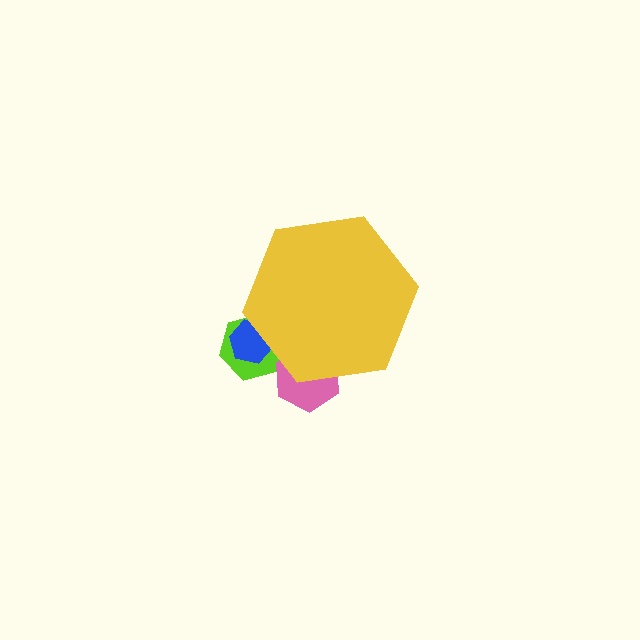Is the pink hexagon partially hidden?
Yes, the pink hexagon is partially hidden behind the yellow hexagon.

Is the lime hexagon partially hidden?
Yes, the lime hexagon is partially hidden behind the yellow hexagon.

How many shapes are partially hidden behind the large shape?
3 shapes are partially hidden.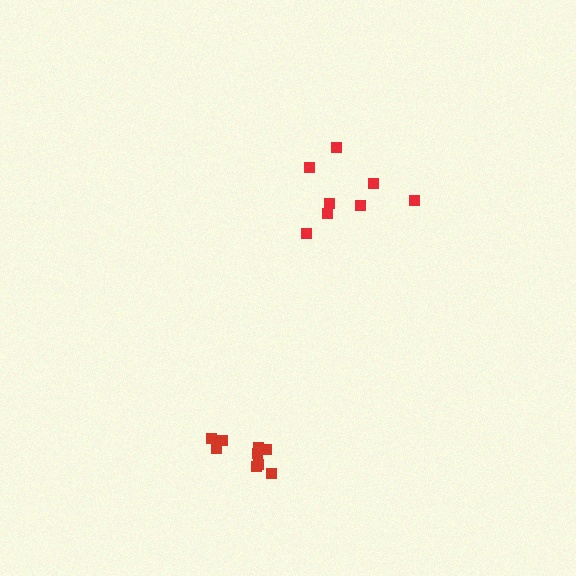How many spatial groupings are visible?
There are 2 spatial groupings.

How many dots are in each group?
Group 1: 8 dots, Group 2: 10 dots (18 total).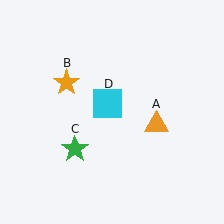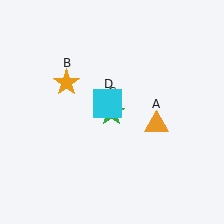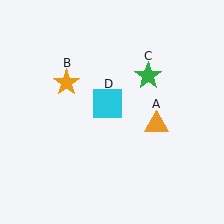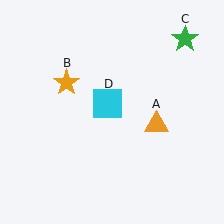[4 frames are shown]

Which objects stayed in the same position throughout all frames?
Orange triangle (object A) and orange star (object B) and cyan square (object D) remained stationary.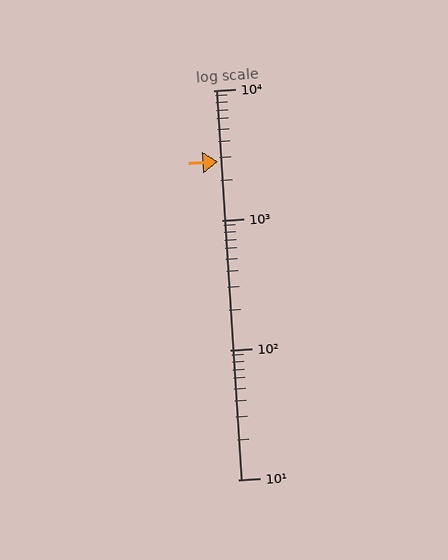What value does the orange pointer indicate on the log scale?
The pointer indicates approximately 2800.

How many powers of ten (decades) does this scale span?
The scale spans 3 decades, from 10 to 10000.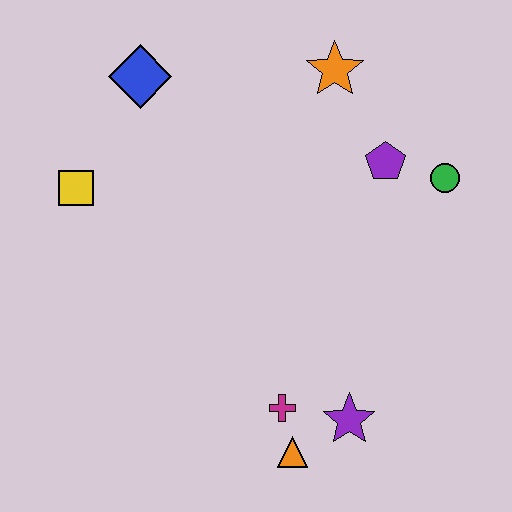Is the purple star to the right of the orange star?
Yes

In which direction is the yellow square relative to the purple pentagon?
The yellow square is to the left of the purple pentagon.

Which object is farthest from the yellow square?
The green circle is farthest from the yellow square.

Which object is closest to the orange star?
The purple pentagon is closest to the orange star.